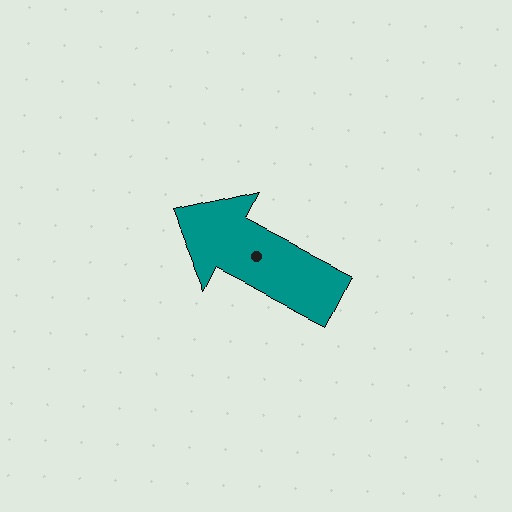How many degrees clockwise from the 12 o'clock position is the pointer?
Approximately 297 degrees.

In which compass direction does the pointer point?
Northwest.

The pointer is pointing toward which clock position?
Roughly 10 o'clock.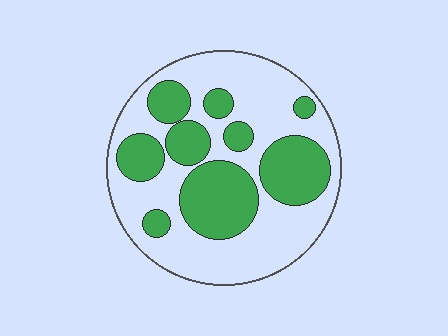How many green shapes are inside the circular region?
9.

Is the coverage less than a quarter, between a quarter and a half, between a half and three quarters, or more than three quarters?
Between a quarter and a half.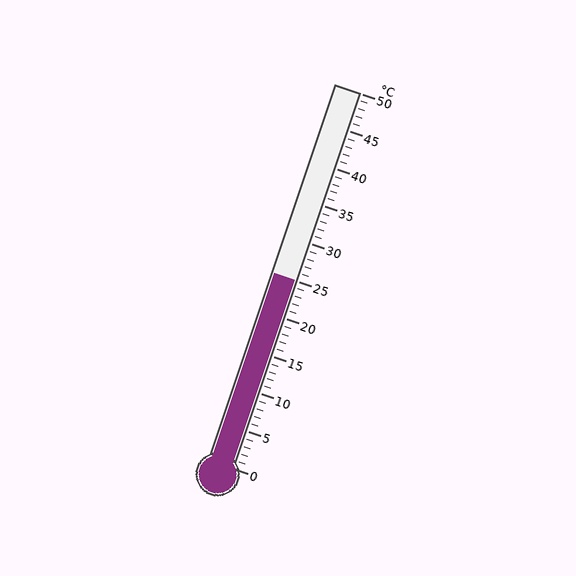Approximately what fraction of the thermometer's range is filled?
The thermometer is filled to approximately 50% of its range.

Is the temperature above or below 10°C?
The temperature is above 10°C.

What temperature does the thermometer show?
The thermometer shows approximately 25°C.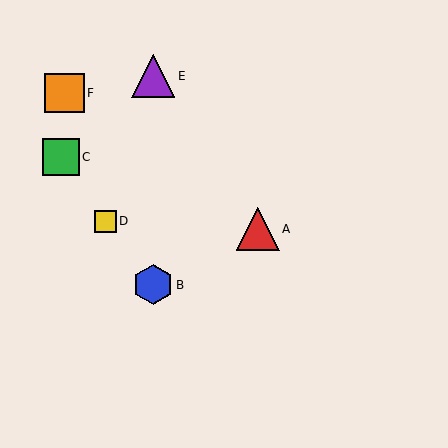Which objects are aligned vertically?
Objects B, E are aligned vertically.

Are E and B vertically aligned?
Yes, both are at x≈153.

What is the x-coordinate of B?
Object B is at x≈153.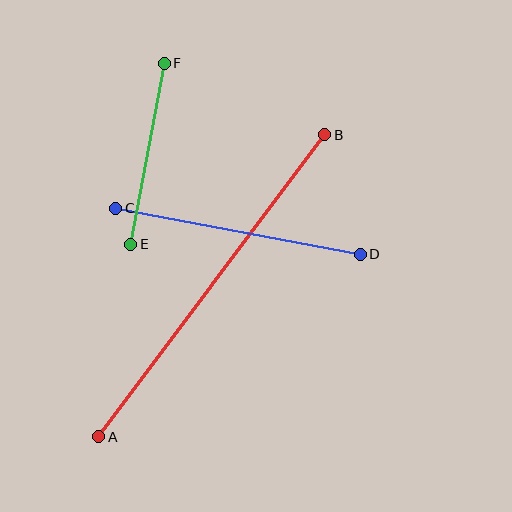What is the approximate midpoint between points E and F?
The midpoint is at approximately (147, 154) pixels.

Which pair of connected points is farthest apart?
Points A and B are farthest apart.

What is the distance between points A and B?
The distance is approximately 377 pixels.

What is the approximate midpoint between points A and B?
The midpoint is at approximately (212, 286) pixels.